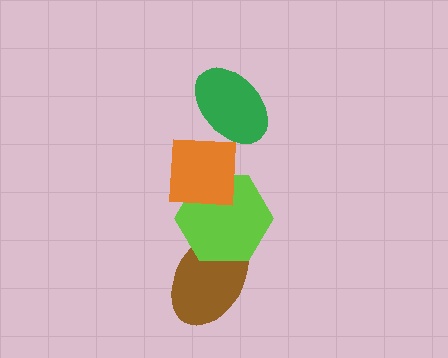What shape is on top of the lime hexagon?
The orange square is on top of the lime hexagon.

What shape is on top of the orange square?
The green ellipse is on top of the orange square.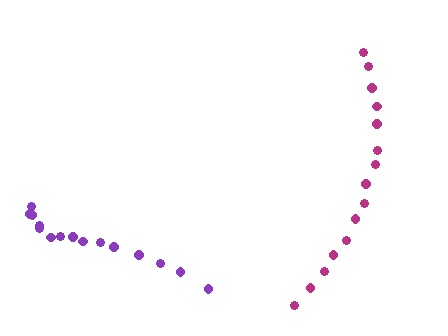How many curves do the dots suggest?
There are 2 distinct paths.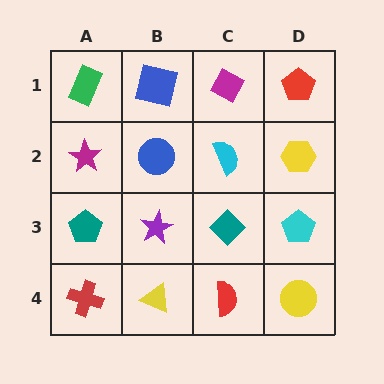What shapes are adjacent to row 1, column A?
A magenta star (row 2, column A), a blue square (row 1, column B).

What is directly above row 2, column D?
A red pentagon.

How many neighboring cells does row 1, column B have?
3.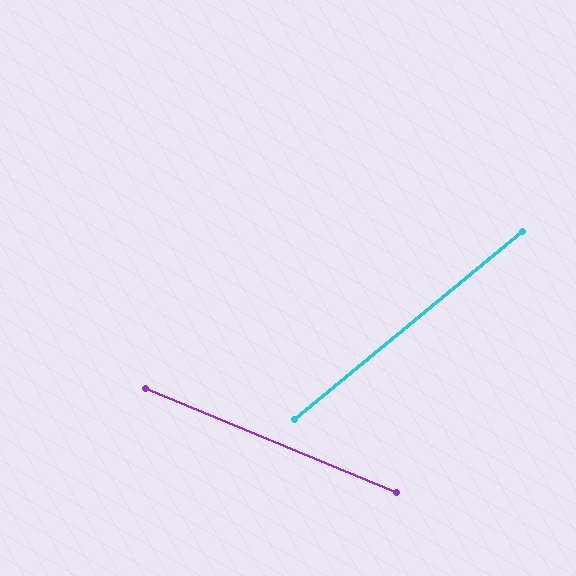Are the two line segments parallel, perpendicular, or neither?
Neither parallel nor perpendicular — they differ by about 62°.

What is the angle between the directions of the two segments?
Approximately 62 degrees.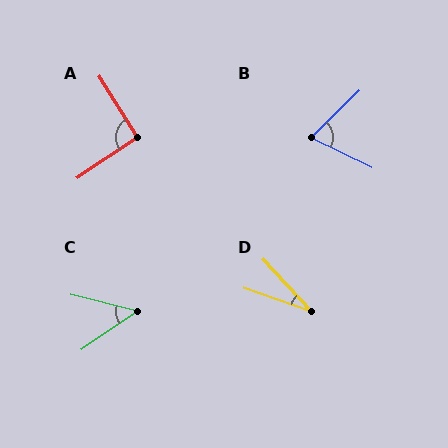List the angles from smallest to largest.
D (29°), C (48°), B (71°), A (91°).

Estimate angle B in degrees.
Approximately 71 degrees.